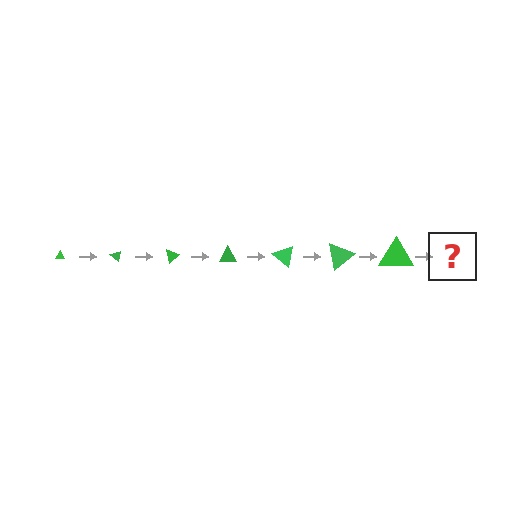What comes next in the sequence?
The next element should be a triangle, larger than the previous one and rotated 280 degrees from the start.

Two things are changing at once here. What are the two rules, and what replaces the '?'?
The two rules are that the triangle grows larger each step and it rotates 40 degrees each step. The '?' should be a triangle, larger than the previous one and rotated 280 degrees from the start.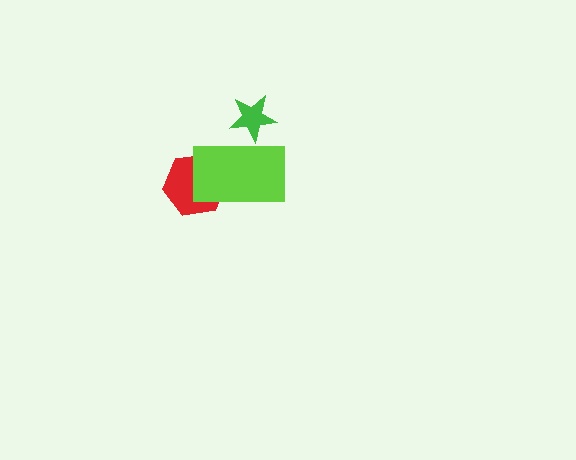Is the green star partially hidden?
Yes, it is partially covered by another shape.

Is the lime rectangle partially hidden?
No, no other shape covers it.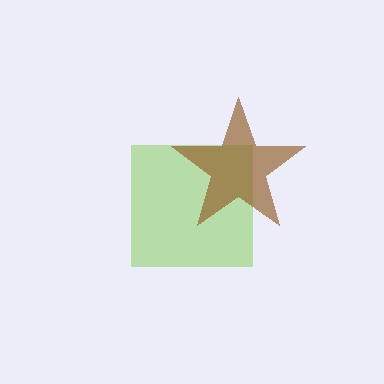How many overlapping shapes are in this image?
There are 2 overlapping shapes in the image.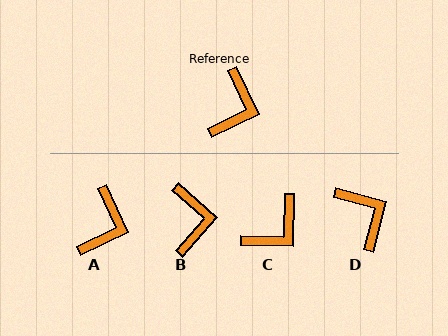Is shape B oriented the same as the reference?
No, it is off by about 23 degrees.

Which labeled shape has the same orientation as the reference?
A.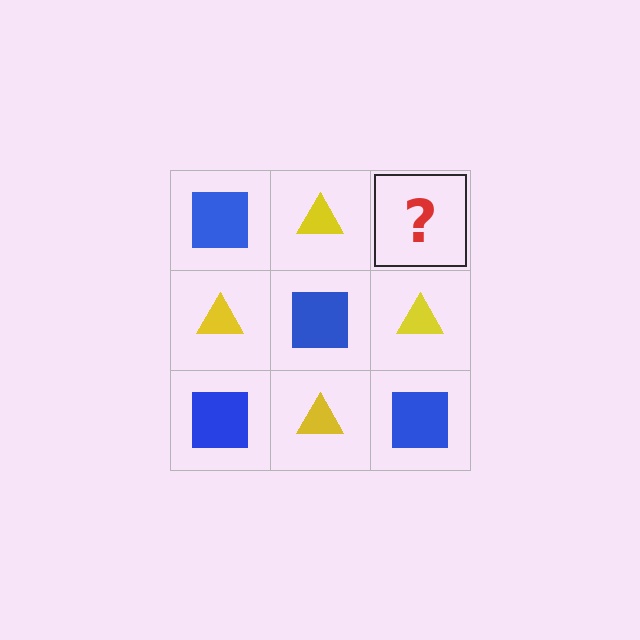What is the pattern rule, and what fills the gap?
The rule is that it alternates blue square and yellow triangle in a checkerboard pattern. The gap should be filled with a blue square.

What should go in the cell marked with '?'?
The missing cell should contain a blue square.